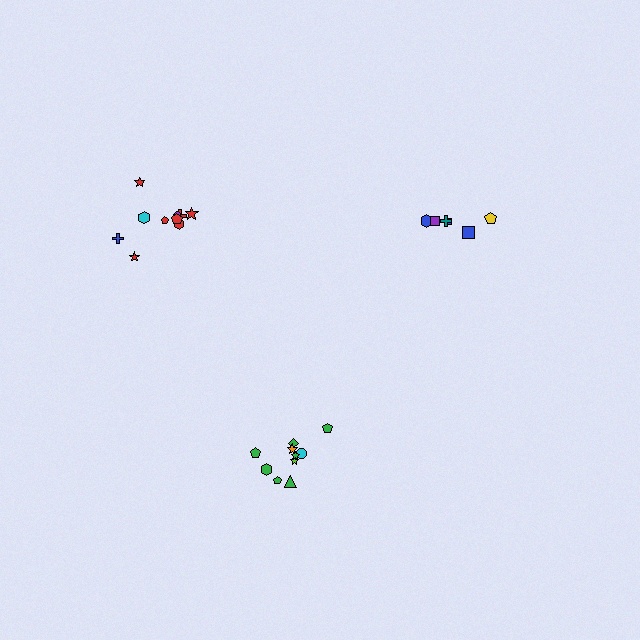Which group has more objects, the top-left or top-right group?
The top-left group.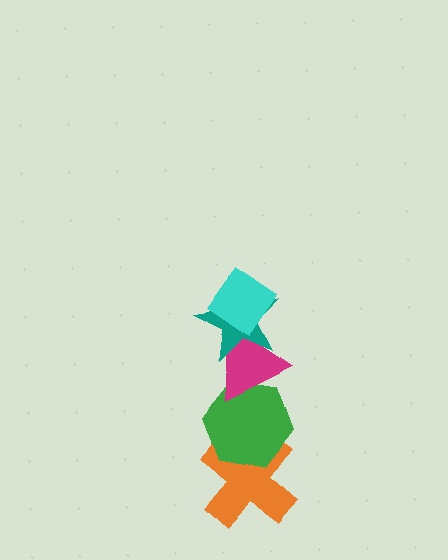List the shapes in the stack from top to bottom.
From top to bottom: the cyan diamond, the teal star, the magenta triangle, the green hexagon, the orange cross.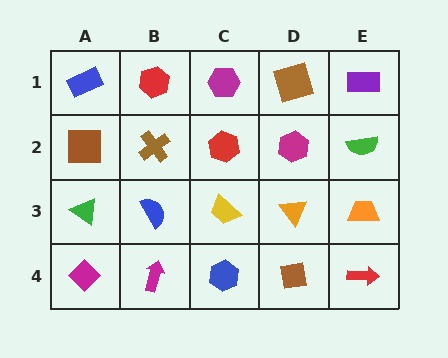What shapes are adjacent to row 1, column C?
A red hexagon (row 2, column C), a red hexagon (row 1, column B), a brown square (row 1, column D).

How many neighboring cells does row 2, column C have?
4.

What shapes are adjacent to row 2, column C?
A magenta hexagon (row 1, column C), a yellow trapezoid (row 3, column C), a brown cross (row 2, column B), a magenta hexagon (row 2, column D).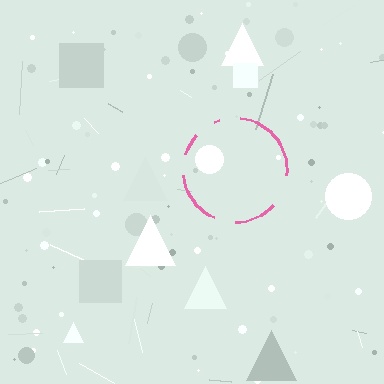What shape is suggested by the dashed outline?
The dashed outline suggests a circle.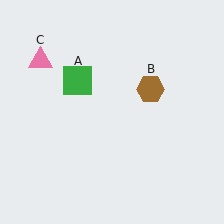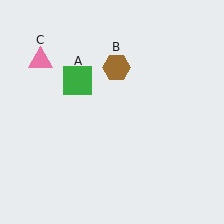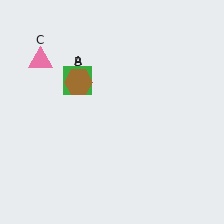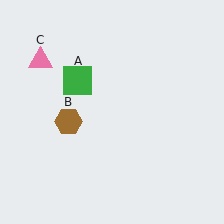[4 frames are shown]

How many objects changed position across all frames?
1 object changed position: brown hexagon (object B).